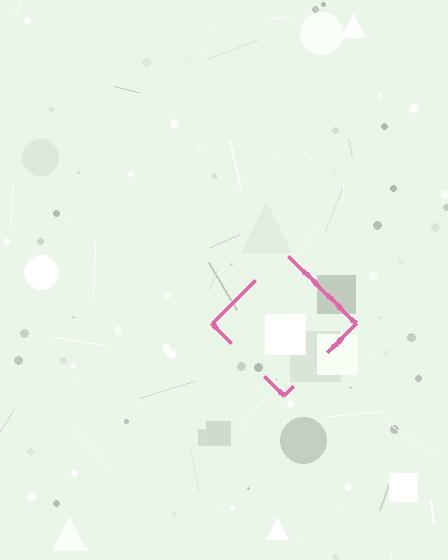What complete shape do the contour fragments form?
The contour fragments form a diamond.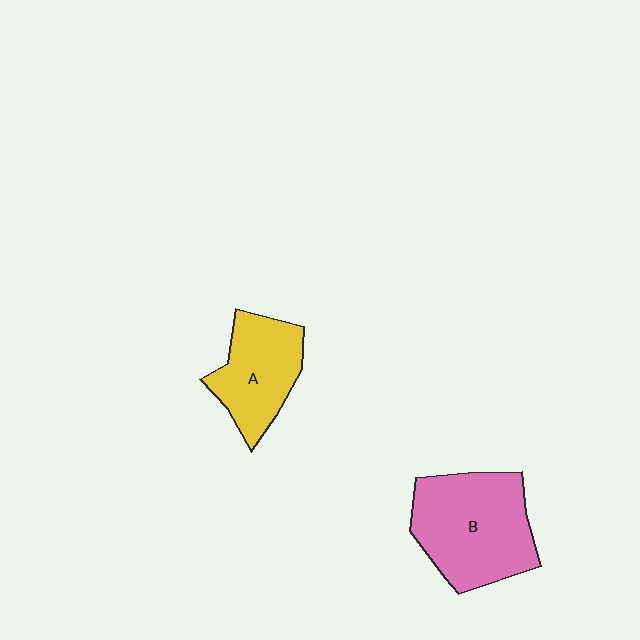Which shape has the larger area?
Shape B (pink).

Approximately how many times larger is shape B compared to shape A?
Approximately 1.5 times.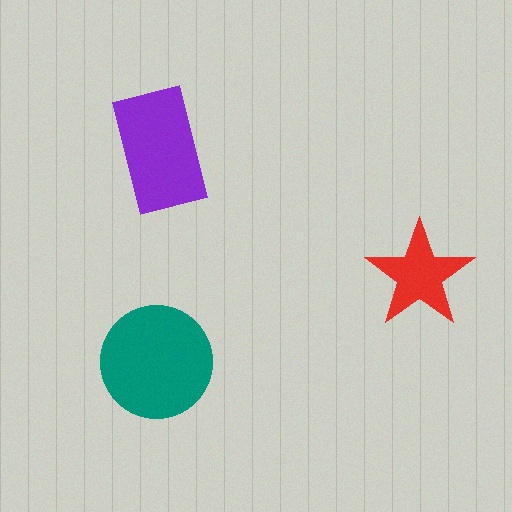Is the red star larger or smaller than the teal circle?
Smaller.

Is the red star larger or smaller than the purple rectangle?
Smaller.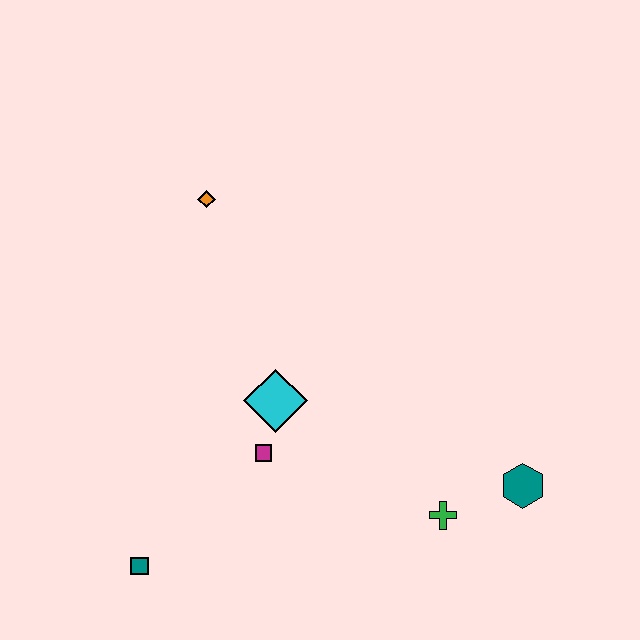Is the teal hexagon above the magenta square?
No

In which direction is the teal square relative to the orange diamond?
The teal square is below the orange diamond.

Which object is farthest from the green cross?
The orange diamond is farthest from the green cross.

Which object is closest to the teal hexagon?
The green cross is closest to the teal hexagon.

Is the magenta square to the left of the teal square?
No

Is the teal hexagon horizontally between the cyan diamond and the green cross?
No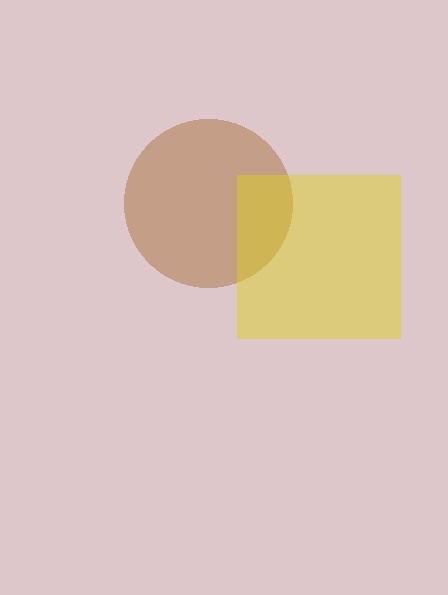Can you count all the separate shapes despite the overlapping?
Yes, there are 2 separate shapes.